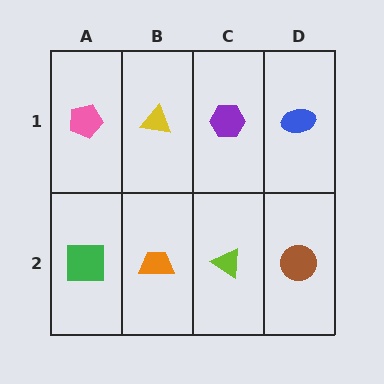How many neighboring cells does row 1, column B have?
3.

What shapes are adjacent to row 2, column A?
A pink pentagon (row 1, column A), an orange trapezoid (row 2, column B).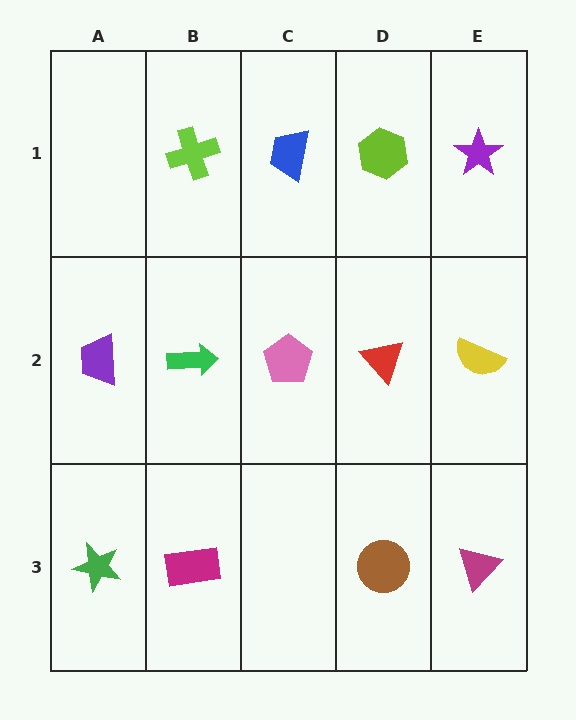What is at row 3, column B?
A magenta rectangle.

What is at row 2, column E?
A yellow semicircle.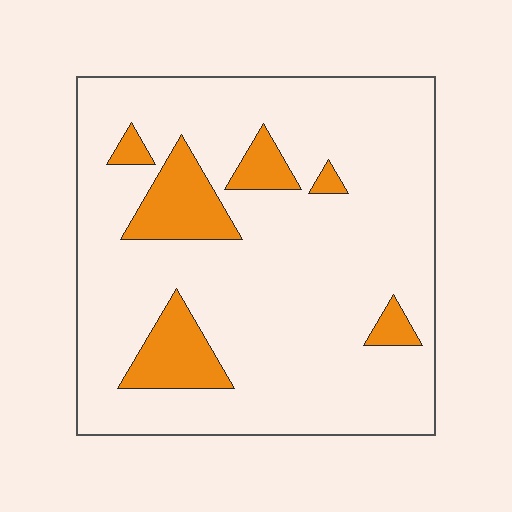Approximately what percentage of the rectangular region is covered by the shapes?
Approximately 15%.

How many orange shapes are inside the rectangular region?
6.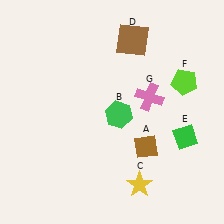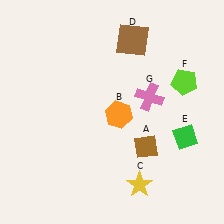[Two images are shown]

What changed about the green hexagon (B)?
In Image 1, B is green. In Image 2, it changed to orange.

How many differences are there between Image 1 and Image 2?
There is 1 difference between the two images.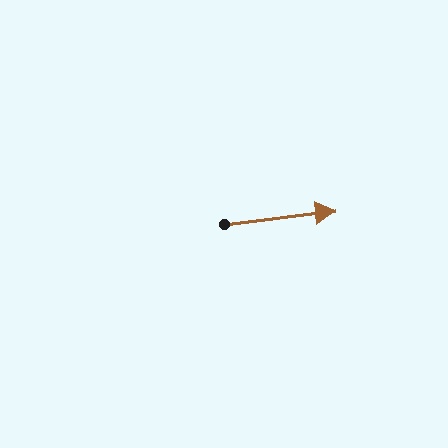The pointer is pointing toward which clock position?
Roughly 3 o'clock.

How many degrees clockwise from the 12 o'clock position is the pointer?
Approximately 83 degrees.